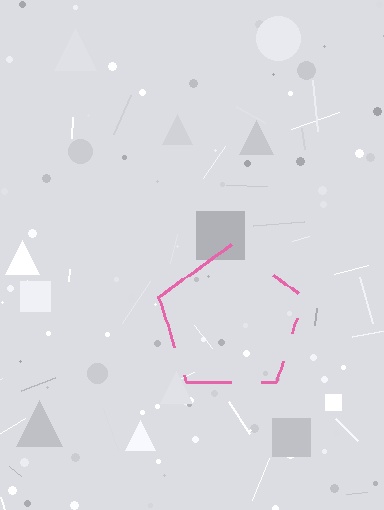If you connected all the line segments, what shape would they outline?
They would outline a pentagon.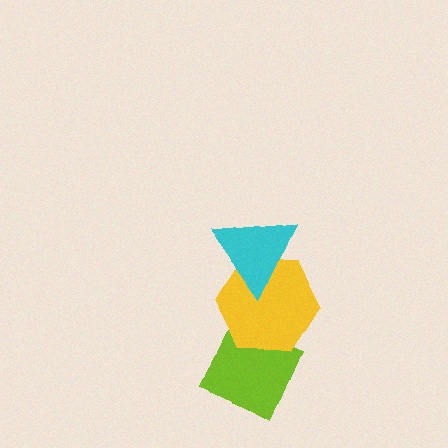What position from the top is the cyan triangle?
The cyan triangle is 1st from the top.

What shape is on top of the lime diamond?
The yellow hexagon is on top of the lime diamond.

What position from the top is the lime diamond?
The lime diamond is 3rd from the top.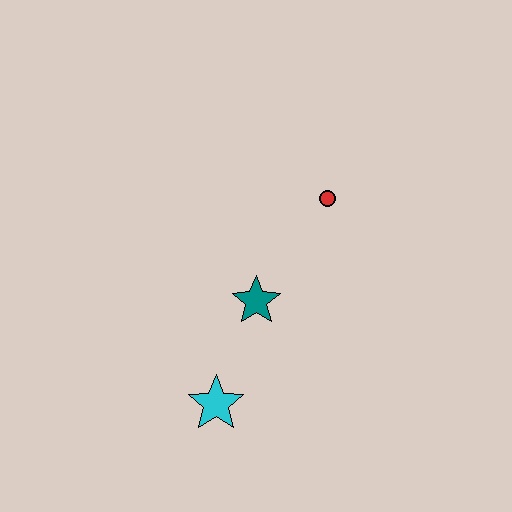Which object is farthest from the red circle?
The cyan star is farthest from the red circle.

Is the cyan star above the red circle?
No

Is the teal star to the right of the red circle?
No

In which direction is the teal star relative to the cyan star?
The teal star is above the cyan star.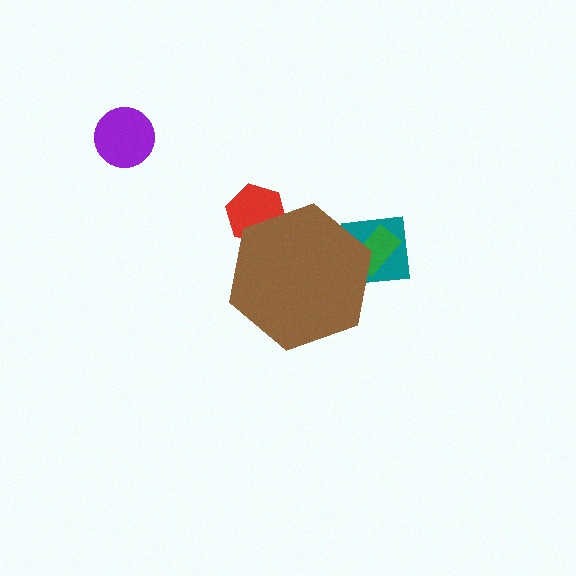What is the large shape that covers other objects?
A brown hexagon.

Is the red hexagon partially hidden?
Yes, the red hexagon is partially hidden behind the brown hexagon.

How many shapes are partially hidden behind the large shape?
3 shapes are partially hidden.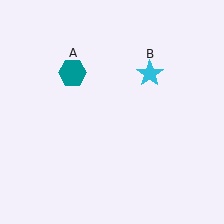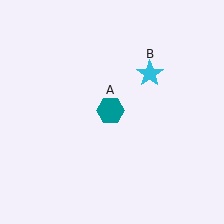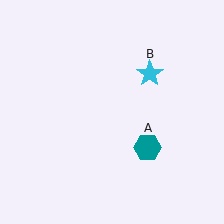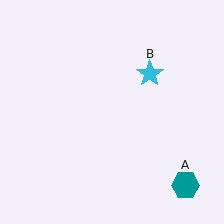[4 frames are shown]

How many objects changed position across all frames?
1 object changed position: teal hexagon (object A).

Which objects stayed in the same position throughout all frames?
Cyan star (object B) remained stationary.